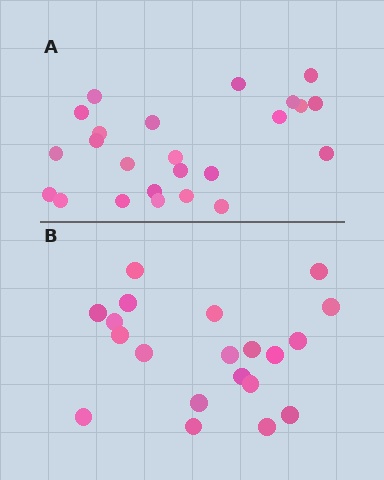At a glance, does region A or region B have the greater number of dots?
Region A (the top region) has more dots.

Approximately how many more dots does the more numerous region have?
Region A has about 4 more dots than region B.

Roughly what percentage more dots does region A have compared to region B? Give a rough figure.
About 20% more.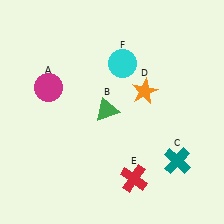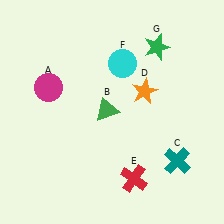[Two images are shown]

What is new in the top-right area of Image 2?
A green star (G) was added in the top-right area of Image 2.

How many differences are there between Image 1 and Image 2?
There is 1 difference between the two images.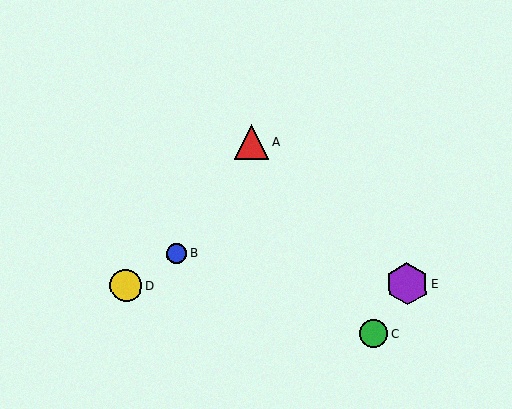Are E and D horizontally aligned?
Yes, both are at y≈284.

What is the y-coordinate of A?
Object A is at y≈142.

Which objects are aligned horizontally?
Objects D, E are aligned horizontally.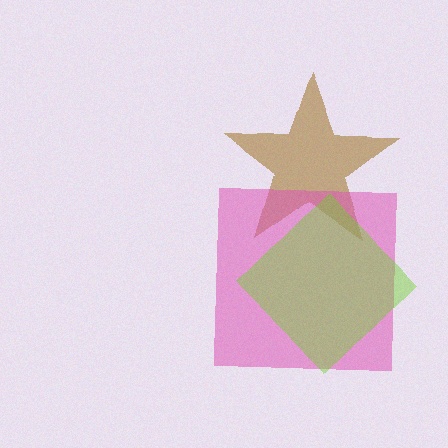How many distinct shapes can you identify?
There are 3 distinct shapes: a brown star, a pink square, a lime diamond.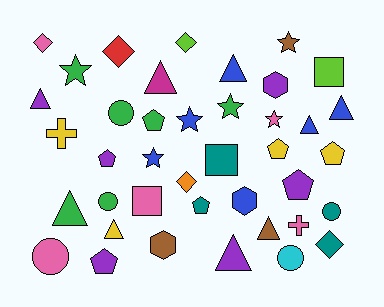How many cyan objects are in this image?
There is 1 cyan object.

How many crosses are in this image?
There are 2 crosses.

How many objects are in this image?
There are 40 objects.